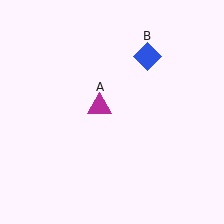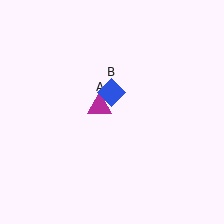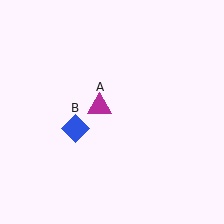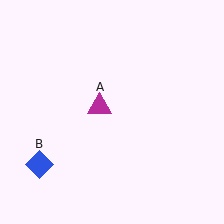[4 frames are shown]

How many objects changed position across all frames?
1 object changed position: blue diamond (object B).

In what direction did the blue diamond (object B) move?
The blue diamond (object B) moved down and to the left.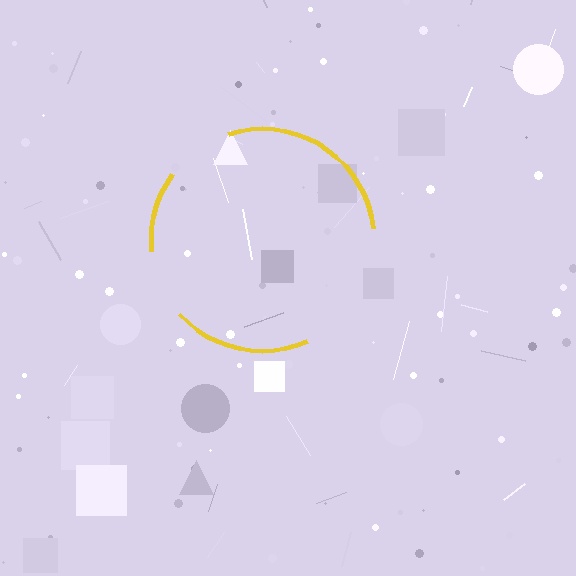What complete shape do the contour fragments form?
The contour fragments form a circle.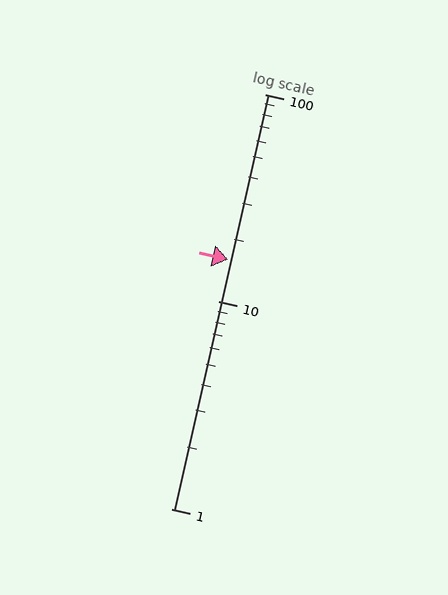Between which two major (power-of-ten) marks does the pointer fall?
The pointer is between 10 and 100.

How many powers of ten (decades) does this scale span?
The scale spans 2 decades, from 1 to 100.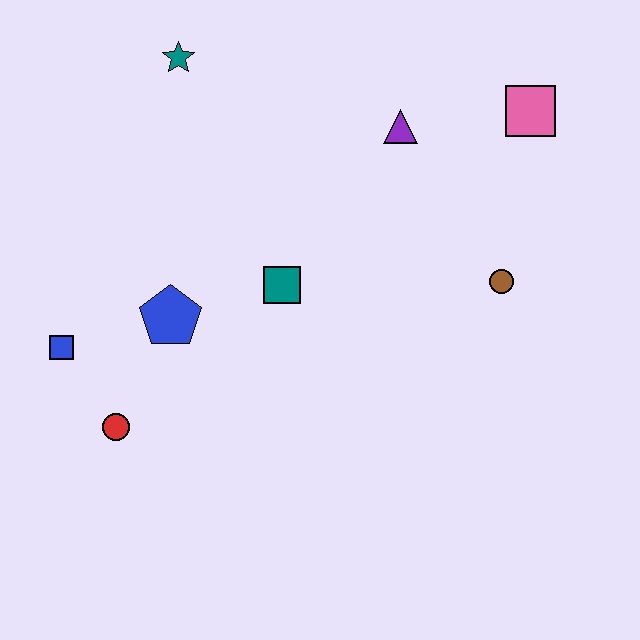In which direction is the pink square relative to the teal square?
The pink square is to the right of the teal square.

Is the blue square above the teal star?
No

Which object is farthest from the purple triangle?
The red circle is farthest from the purple triangle.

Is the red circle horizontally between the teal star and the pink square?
No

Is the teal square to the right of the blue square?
Yes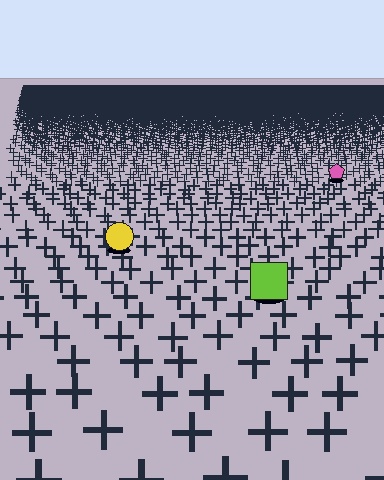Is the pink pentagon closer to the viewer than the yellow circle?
No. The yellow circle is closer — you can tell from the texture gradient: the ground texture is coarser near it.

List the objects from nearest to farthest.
From nearest to farthest: the lime square, the yellow circle, the pink pentagon.